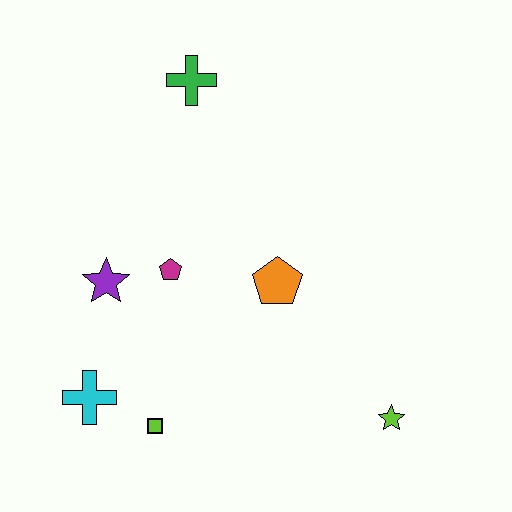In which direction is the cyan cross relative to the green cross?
The cyan cross is below the green cross.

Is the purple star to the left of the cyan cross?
No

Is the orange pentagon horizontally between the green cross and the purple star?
No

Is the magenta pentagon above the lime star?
Yes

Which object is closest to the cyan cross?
The lime square is closest to the cyan cross.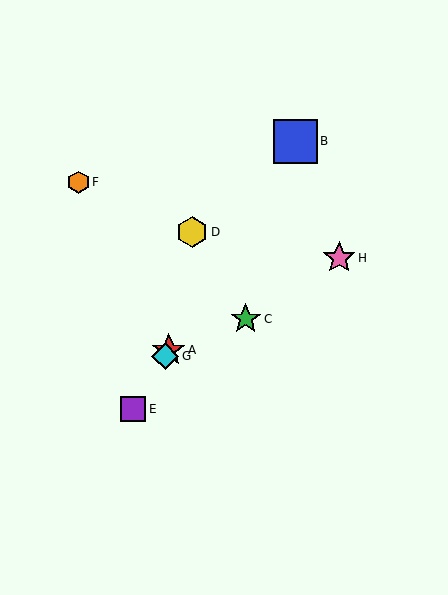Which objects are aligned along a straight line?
Objects A, B, E, G are aligned along a straight line.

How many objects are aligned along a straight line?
4 objects (A, B, E, G) are aligned along a straight line.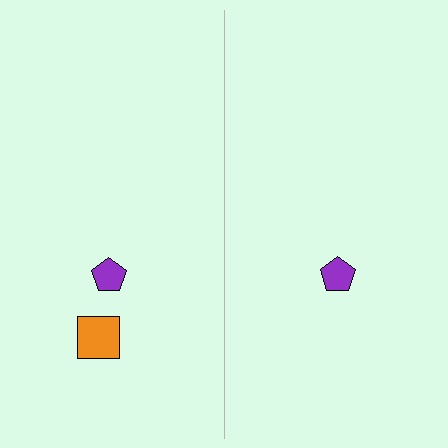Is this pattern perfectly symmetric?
No, the pattern is not perfectly symmetric. A orange square is missing from the right side.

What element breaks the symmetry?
A orange square is missing from the right side.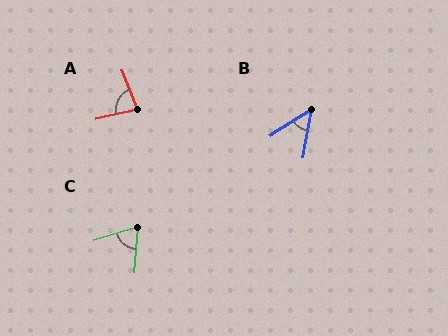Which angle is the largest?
A, at approximately 83 degrees.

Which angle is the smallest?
B, at approximately 47 degrees.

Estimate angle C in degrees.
Approximately 67 degrees.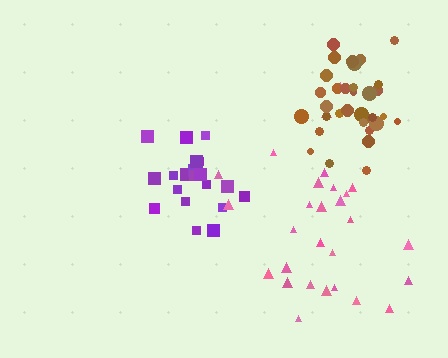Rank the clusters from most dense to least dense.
brown, purple, pink.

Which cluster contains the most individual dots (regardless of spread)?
Brown (34).